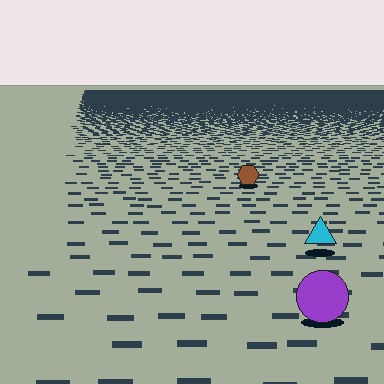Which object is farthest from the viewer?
The brown hexagon is farthest from the viewer. It appears smaller and the ground texture around it is denser.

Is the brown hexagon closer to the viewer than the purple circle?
No. The purple circle is closer — you can tell from the texture gradient: the ground texture is coarser near it.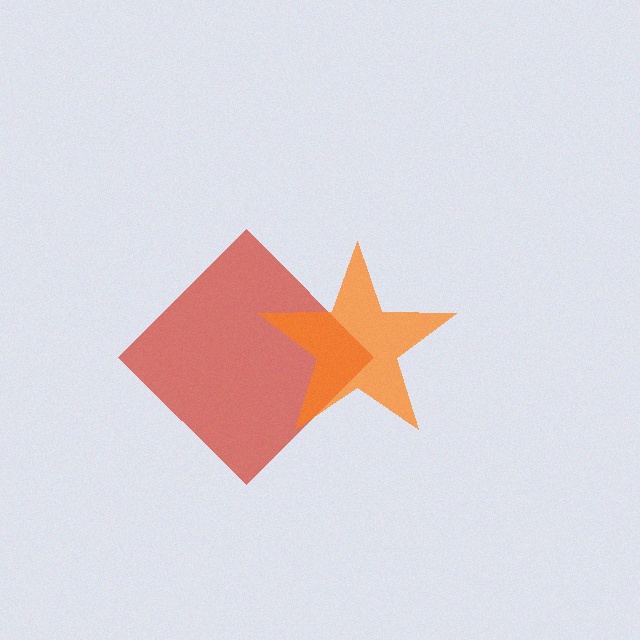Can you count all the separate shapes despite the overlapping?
Yes, there are 2 separate shapes.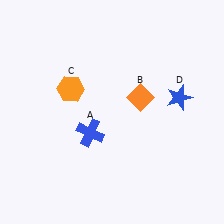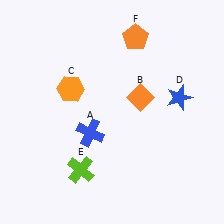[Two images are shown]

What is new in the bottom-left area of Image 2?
A lime cross (E) was added in the bottom-left area of Image 2.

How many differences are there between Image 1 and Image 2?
There are 2 differences between the two images.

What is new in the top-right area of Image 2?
An orange pentagon (F) was added in the top-right area of Image 2.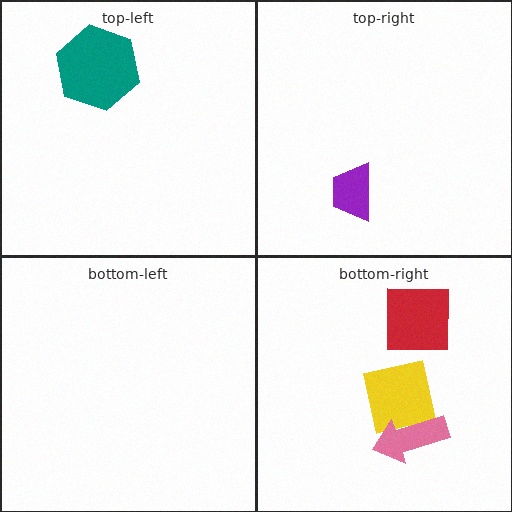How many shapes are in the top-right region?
1.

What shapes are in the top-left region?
The teal hexagon.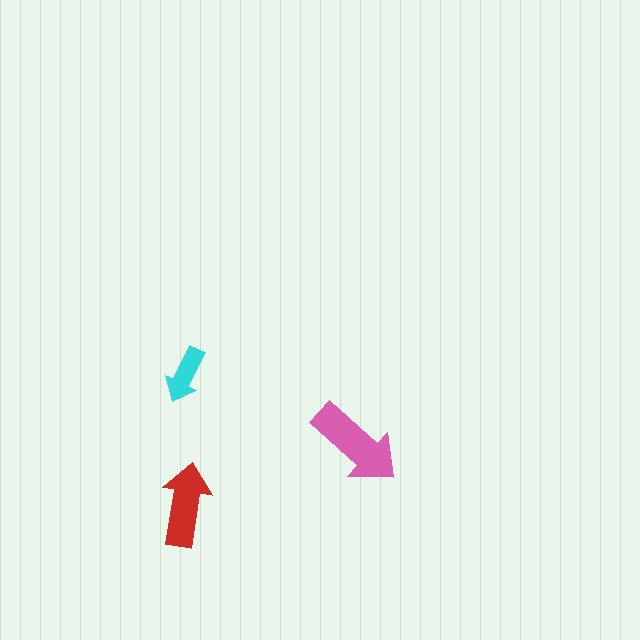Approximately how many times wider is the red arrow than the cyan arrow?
About 1.5 times wider.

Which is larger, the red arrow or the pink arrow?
The pink one.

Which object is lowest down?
The red arrow is bottommost.